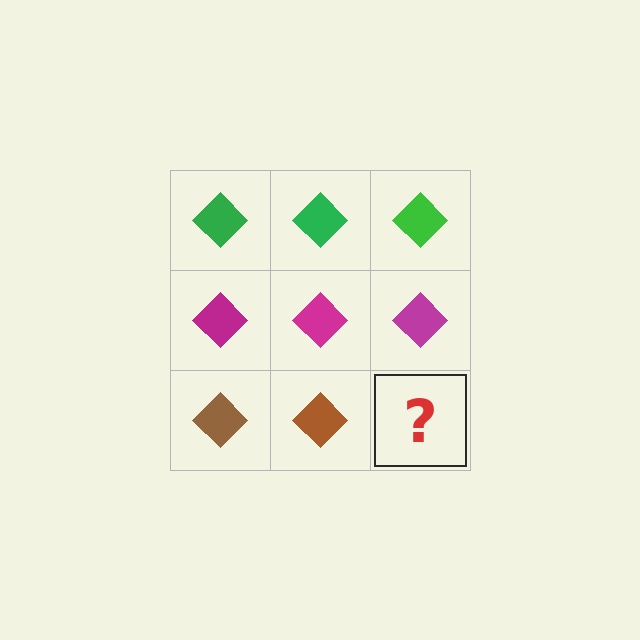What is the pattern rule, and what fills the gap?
The rule is that each row has a consistent color. The gap should be filled with a brown diamond.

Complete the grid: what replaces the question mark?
The question mark should be replaced with a brown diamond.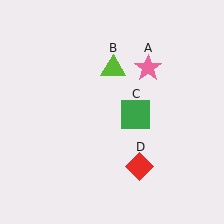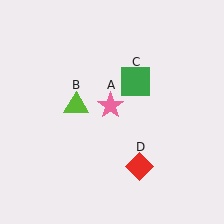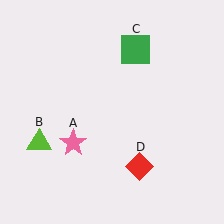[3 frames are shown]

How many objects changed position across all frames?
3 objects changed position: pink star (object A), lime triangle (object B), green square (object C).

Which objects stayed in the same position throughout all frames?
Red diamond (object D) remained stationary.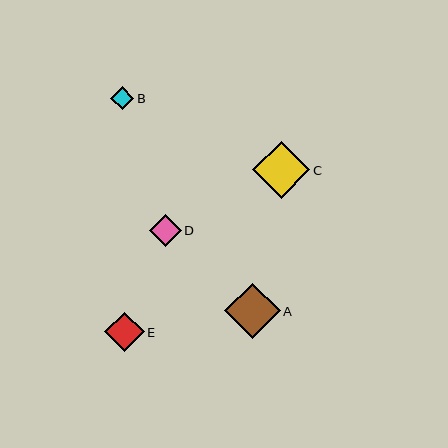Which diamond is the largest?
Diamond C is the largest with a size of approximately 57 pixels.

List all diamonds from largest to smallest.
From largest to smallest: C, A, E, D, B.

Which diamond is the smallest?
Diamond B is the smallest with a size of approximately 23 pixels.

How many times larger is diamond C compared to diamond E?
Diamond C is approximately 1.4 times the size of diamond E.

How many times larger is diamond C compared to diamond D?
Diamond C is approximately 1.8 times the size of diamond D.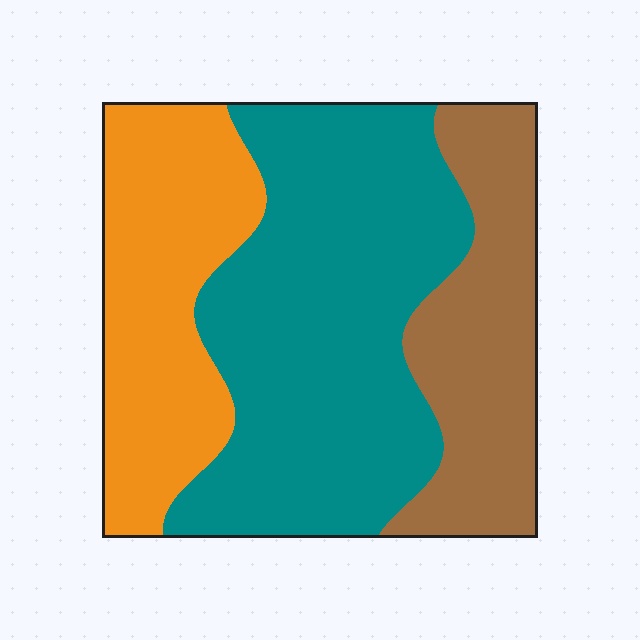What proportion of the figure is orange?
Orange covers about 25% of the figure.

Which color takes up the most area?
Teal, at roughly 50%.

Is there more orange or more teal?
Teal.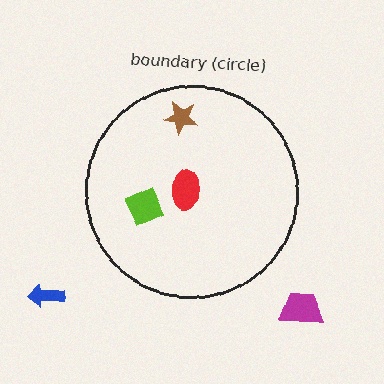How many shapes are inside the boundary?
3 inside, 2 outside.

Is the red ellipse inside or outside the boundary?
Inside.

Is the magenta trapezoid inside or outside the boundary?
Outside.